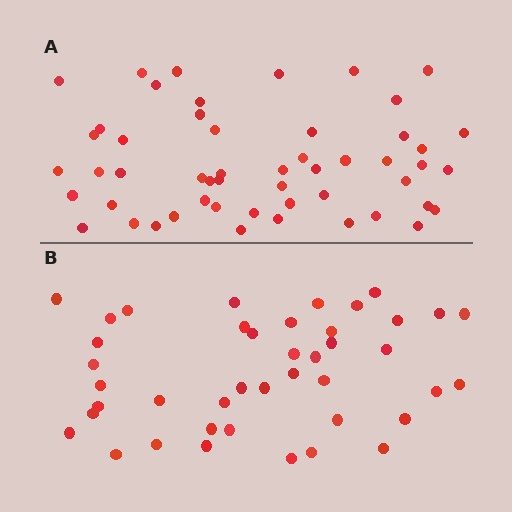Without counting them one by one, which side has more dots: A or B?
Region A (the top region) has more dots.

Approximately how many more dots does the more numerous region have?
Region A has roughly 10 or so more dots than region B.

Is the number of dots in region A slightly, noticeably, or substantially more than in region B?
Region A has only slightly more — the two regions are fairly close. The ratio is roughly 1.2 to 1.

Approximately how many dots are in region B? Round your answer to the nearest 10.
About 40 dots. (The exact count is 42, which rounds to 40.)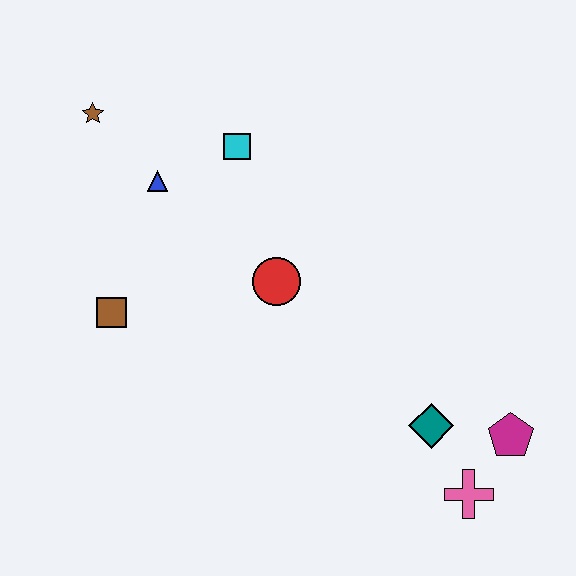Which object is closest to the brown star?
The blue triangle is closest to the brown star.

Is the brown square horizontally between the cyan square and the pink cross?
No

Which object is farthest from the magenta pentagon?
The brown star is farthest from the magenta pentagon.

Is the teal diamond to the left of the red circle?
No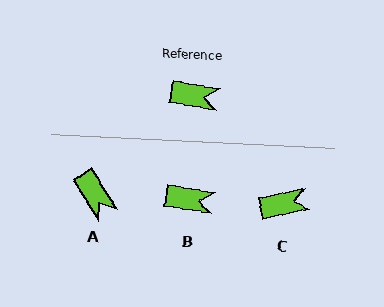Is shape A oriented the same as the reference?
No, it is off by about 49 degrees.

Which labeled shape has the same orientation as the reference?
B.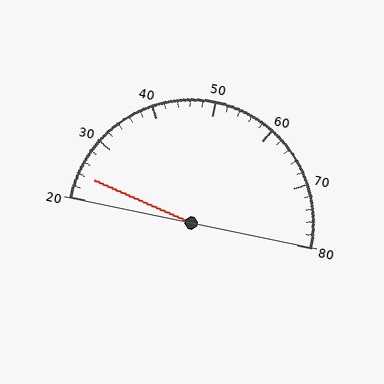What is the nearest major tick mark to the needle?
The nearest major tick mark is 20.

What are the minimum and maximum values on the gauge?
The gauge ranges from 20 to 80.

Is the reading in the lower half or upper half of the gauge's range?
The reading is in the lower half of the range (20 to 80).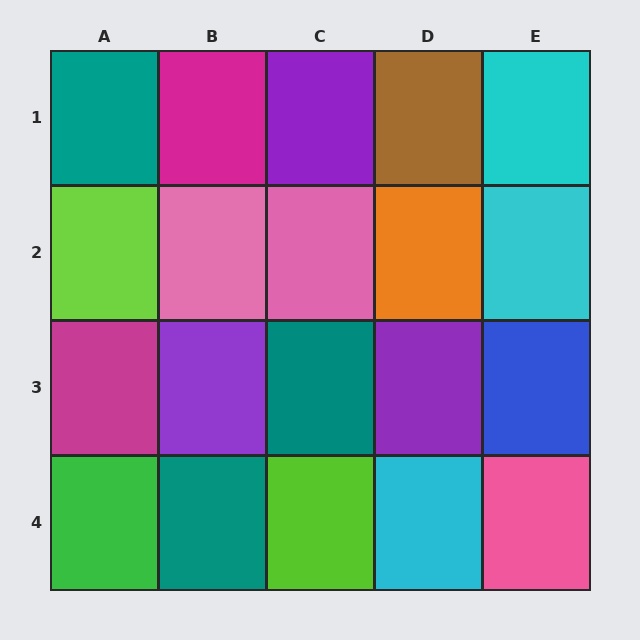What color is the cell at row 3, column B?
Purple.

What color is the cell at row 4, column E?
Pink.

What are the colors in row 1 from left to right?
Teal, magenta, purple, brown, cyan.